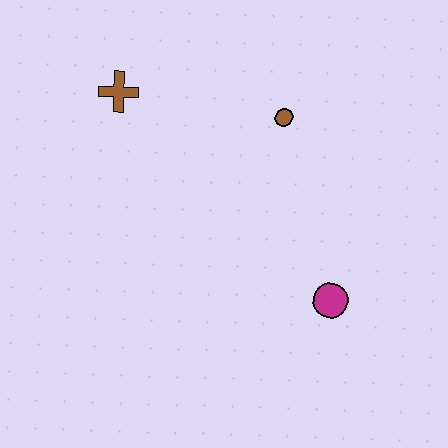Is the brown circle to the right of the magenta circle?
No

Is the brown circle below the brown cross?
Yes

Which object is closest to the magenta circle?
The brown circle is closest to the magenta circle.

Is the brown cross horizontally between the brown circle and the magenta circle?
No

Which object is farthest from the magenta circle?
The brown cross is farthest from the magenta circle.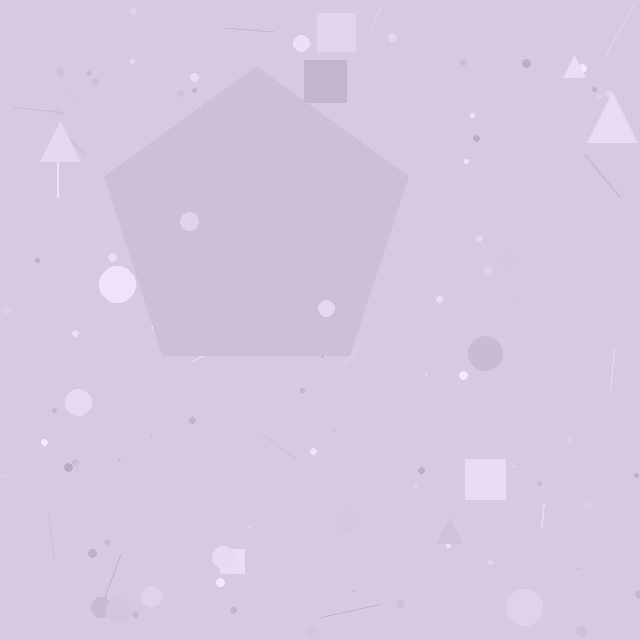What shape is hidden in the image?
A pentagon is hidden in the image.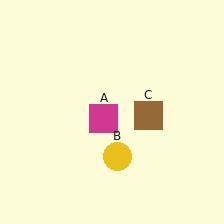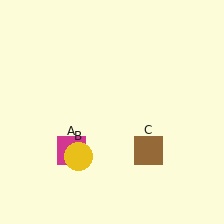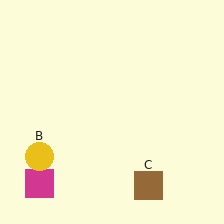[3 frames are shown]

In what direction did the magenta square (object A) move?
The magenta square (object A) moved down and to the left.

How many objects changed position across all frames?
3 objects changed position: magenta square (object A), yellow circle (object B), brown square (object C).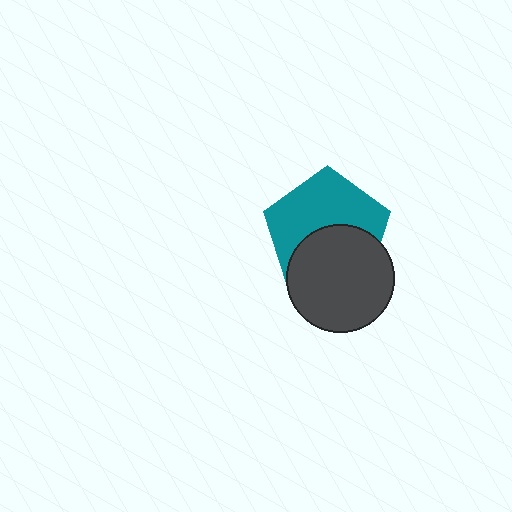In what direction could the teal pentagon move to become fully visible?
The teal pentagon could move up. That would shift it out from behind the dark gray circle entirely.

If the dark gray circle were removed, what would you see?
You would see the complete teal pentagon.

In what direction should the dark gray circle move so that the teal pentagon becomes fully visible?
The dark gray circle should move down. That is the shortest direction to clear the overlap and leave the teal pentagon fully visible.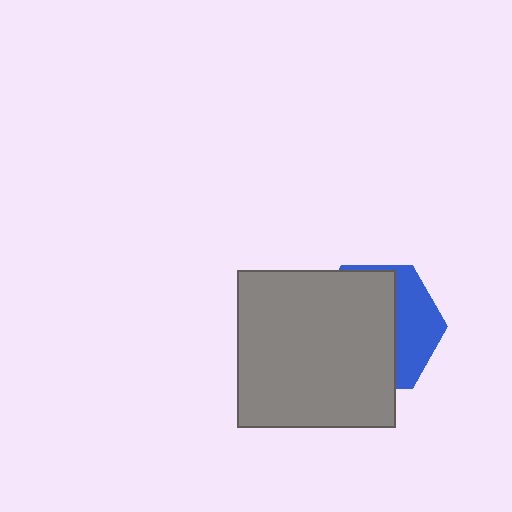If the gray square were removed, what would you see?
You would see the complete blue hexagon.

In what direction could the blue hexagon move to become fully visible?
The blue hexagon could move right. That would shift it out from behind the gray square entirely.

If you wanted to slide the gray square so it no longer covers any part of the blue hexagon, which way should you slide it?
Slide it left — that is the most direct way to separate the two shapes.